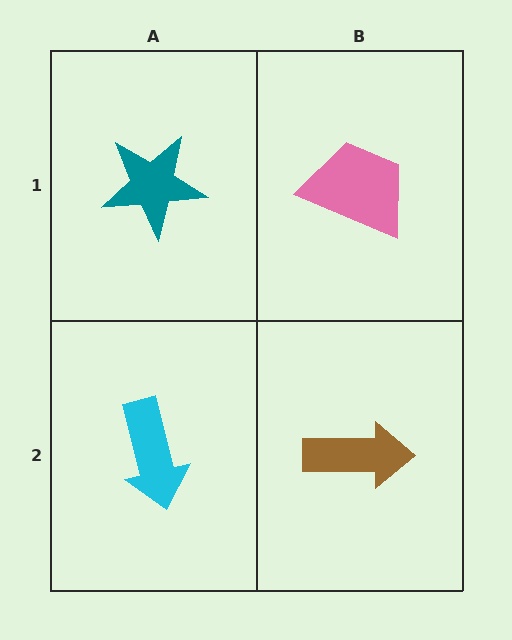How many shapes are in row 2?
2 shapes.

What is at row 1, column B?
A pink trapezoid.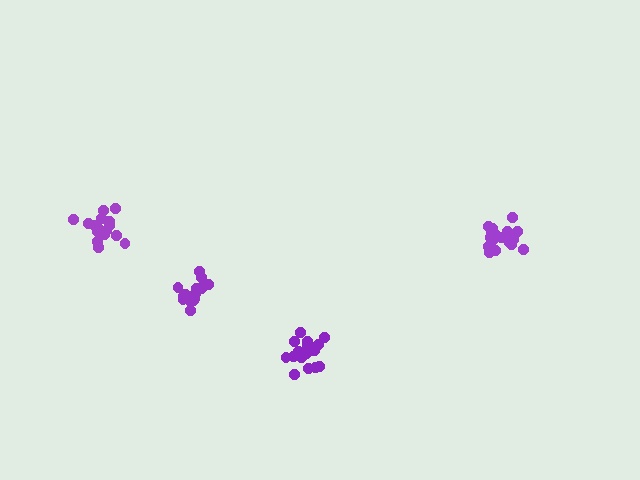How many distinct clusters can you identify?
There are 4 distinct clusters.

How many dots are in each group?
Group 1: 17 dots, Group 2: 15 dots, Group 3: 18 dots, Group 4: 19 dots (69 total).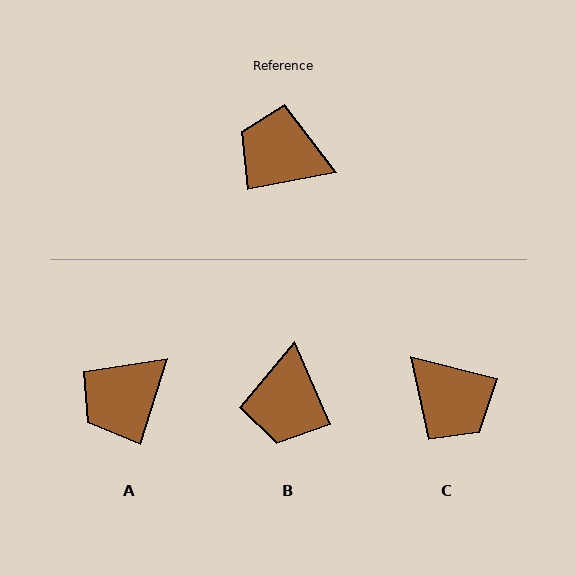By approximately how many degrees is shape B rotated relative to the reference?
Approximately 103 degrees counter-clockwise.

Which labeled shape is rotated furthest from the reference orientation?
C, about 155 degrees away.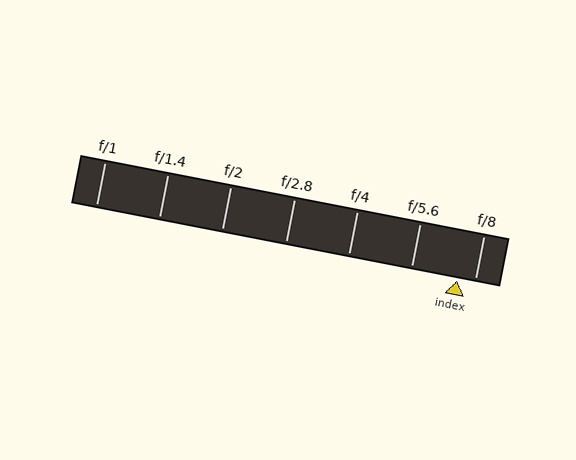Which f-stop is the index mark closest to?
The index mark is closest to f/8.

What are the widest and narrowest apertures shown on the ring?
The widest aperture shown is f/1 and the narrowest is f/8.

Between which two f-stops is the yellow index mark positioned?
The index mark is between f/5.6 and f/8.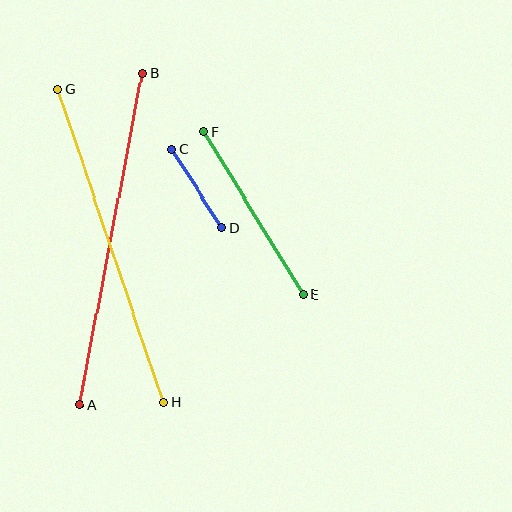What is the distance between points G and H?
The distance is approximately 330 pixels.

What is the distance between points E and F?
The distance is approximately 191 pixels.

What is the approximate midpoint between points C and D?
The midpoint is at approximately (197, 188) pixels.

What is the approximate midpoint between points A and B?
The midpoint is at approximately (111, 239) pixels.